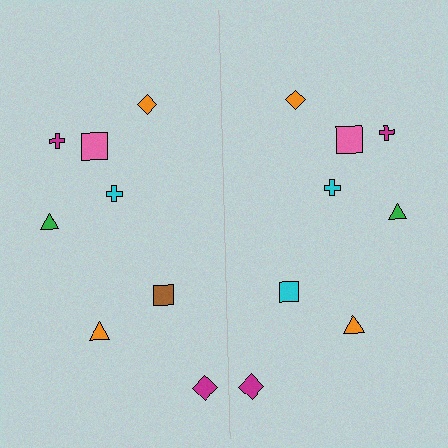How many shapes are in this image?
There are 16 shapes in this image.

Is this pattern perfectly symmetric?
No, the pattern is not perfectly symmetric. The cyan square on the right side breaks the symmetry — its mirror counterpart is brown.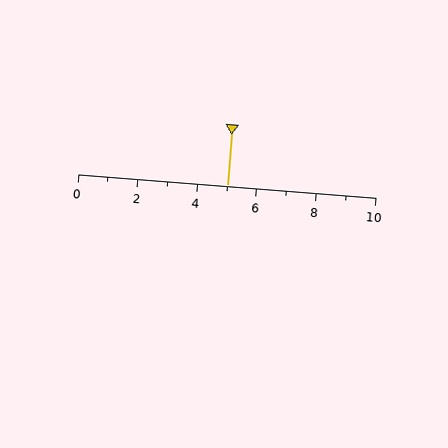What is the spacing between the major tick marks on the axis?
The major ticks are spaced 2 apart.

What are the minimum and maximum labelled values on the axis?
The axis runs from 0 to 10.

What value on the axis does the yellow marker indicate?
The marker indicates approximately 5.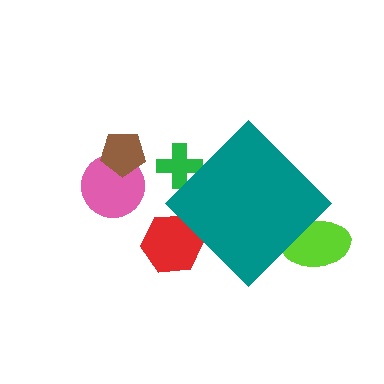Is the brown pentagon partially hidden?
No, the brown pentagon is fully visible.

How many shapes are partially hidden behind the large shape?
3 shapes are partially hidden.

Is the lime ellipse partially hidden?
Yes, the lime ellipse is partially hidden behind the teal diamond.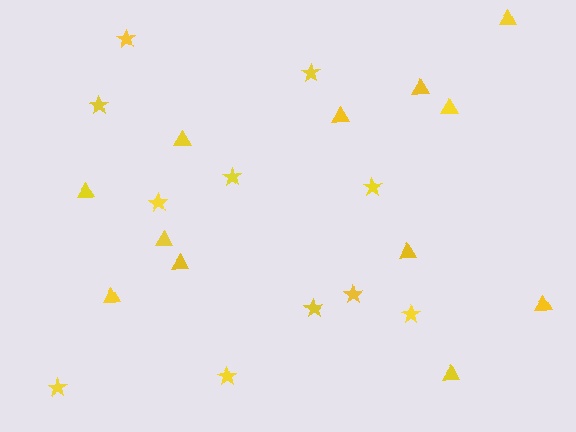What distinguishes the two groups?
There are 2 groups: one group of triangles (12) and one group of stars (11).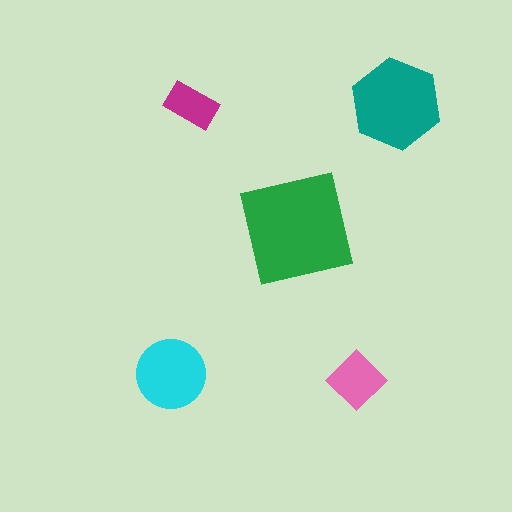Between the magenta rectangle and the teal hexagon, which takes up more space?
The teal hexagon.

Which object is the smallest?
The magenta rectangle.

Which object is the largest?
The green square.